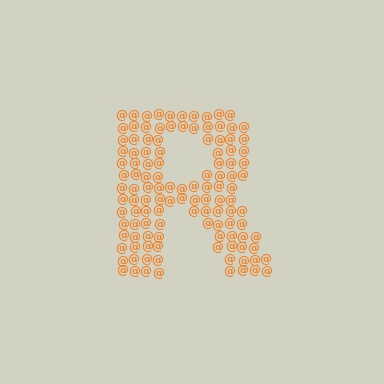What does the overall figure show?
The overall figure shows the letter R.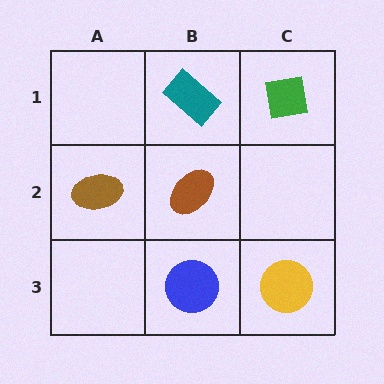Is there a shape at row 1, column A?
No, that cell is empty.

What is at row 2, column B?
A brown ellipse.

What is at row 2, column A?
A brown ellipse.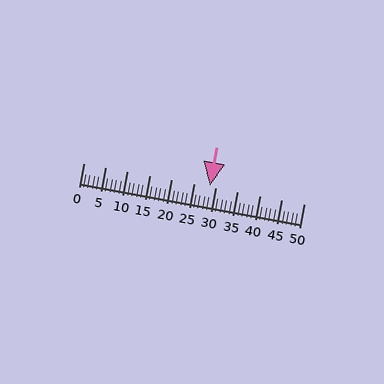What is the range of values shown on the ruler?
The ruler shows values from 0 to 50.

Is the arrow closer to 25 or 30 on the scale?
The arrow is closer to 30.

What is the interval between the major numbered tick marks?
The major tick marks are spaced 5 units apart.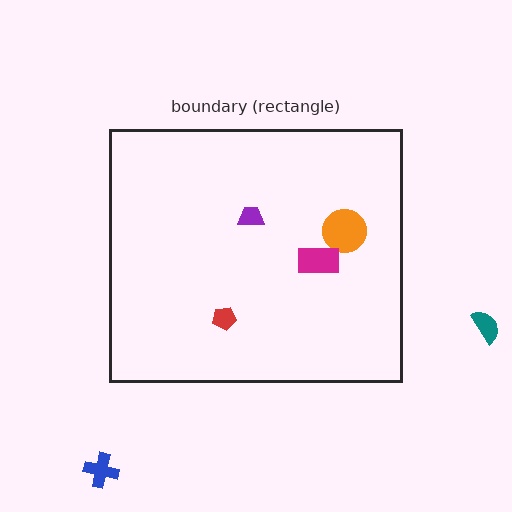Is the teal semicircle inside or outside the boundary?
Outside.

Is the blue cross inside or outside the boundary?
Outside.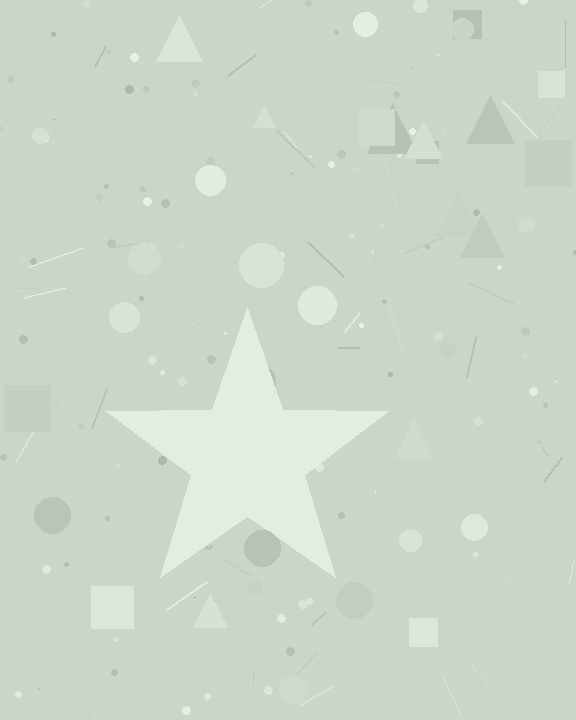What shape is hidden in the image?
A star is hidden in the image.